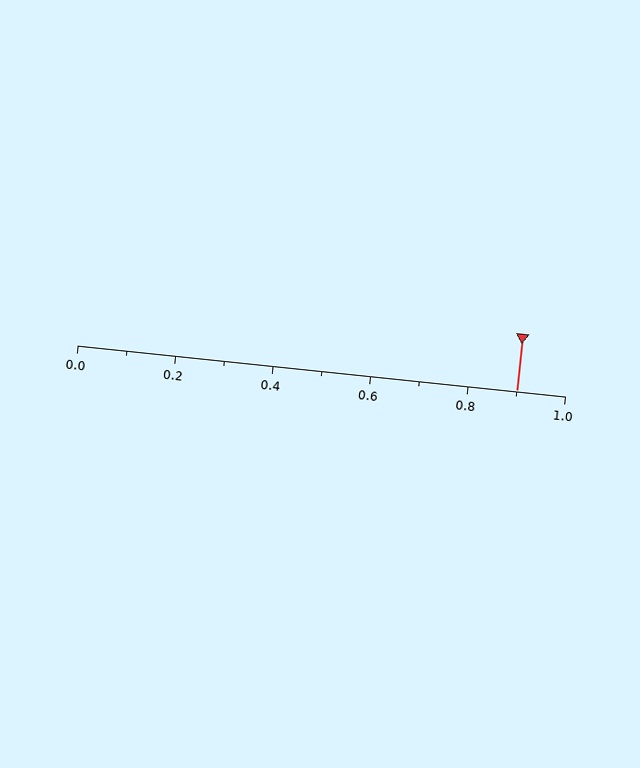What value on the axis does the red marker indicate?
The marker indicates approximately 0.9.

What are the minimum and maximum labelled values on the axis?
The axis runs from 0.0 to 1.0.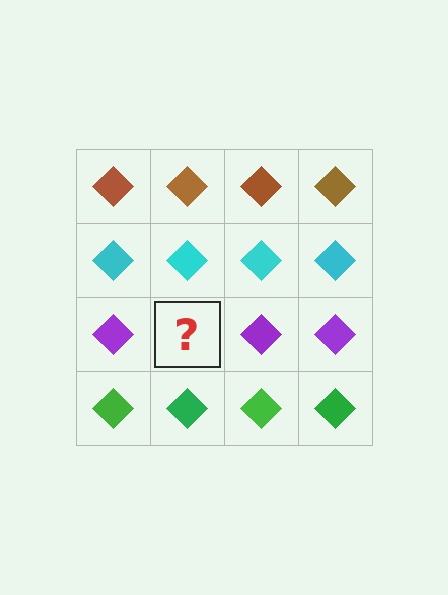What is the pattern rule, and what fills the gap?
The rule is that each row has a consistent color. The gap should be filled with a purple diamond.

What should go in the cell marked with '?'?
The missing cell should contain a purple diamond.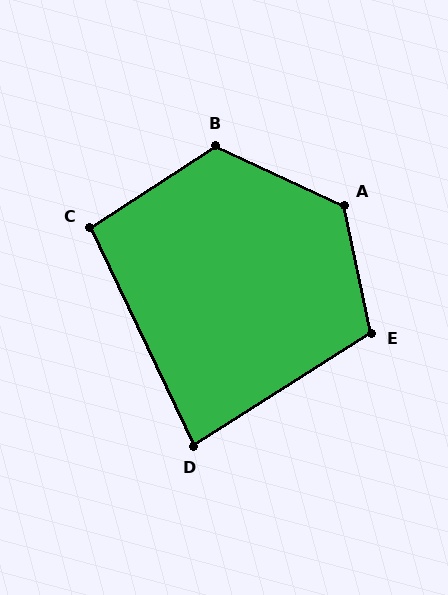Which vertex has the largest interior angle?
A, at approximately 126 degrees.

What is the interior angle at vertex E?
Approximately 111 degrees (obtuse).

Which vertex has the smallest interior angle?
D, at approximately 83 degrees.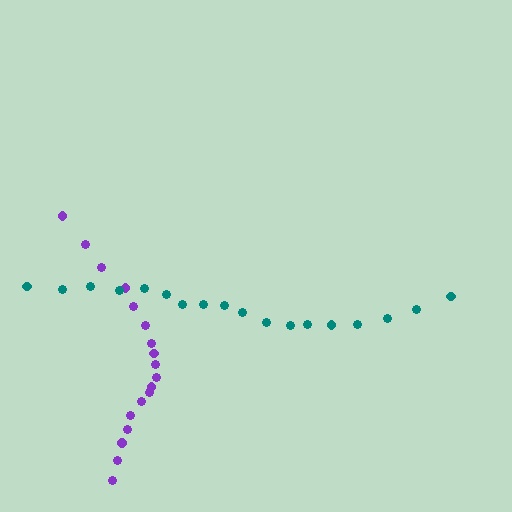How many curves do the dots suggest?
There are 2 distinct paths.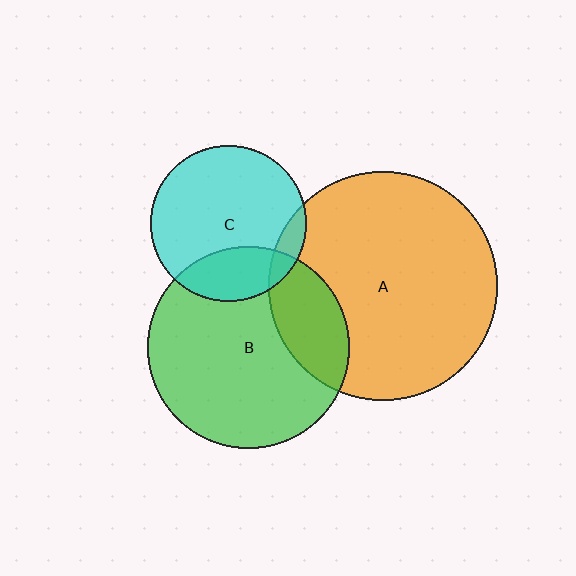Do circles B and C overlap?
Yes.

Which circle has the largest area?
Circle A (orange).